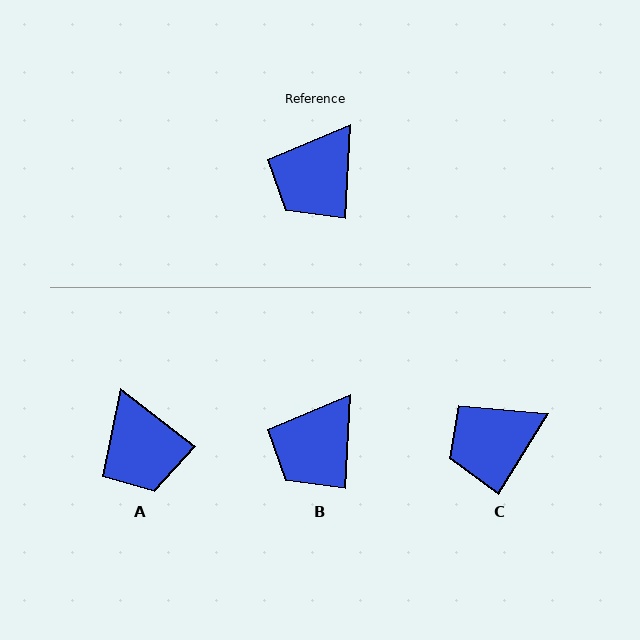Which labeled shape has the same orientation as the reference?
B.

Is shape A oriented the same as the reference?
No, it is off by about 55 degrees.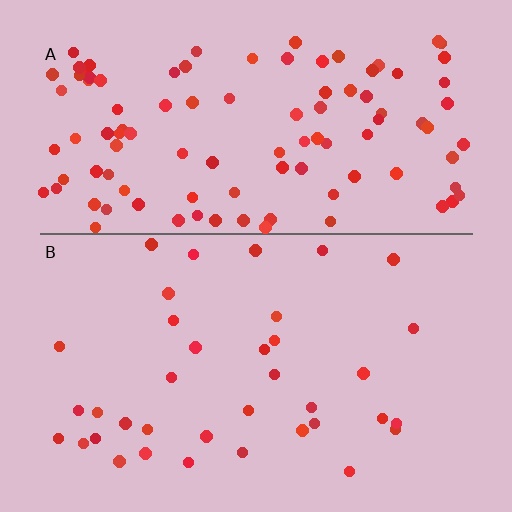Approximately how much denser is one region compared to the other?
Approximately 2.9× — region A over region B.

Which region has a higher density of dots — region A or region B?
A (the top).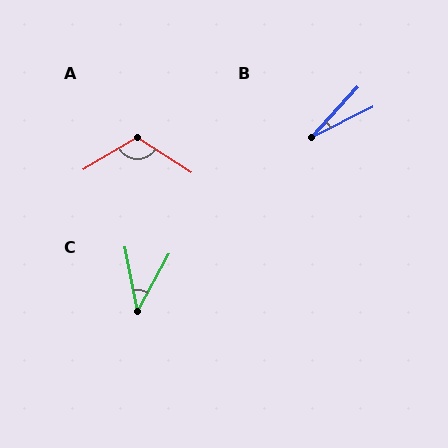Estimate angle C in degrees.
Approximately 40 degrees.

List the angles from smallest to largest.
B (21°), C (40°), A (116°).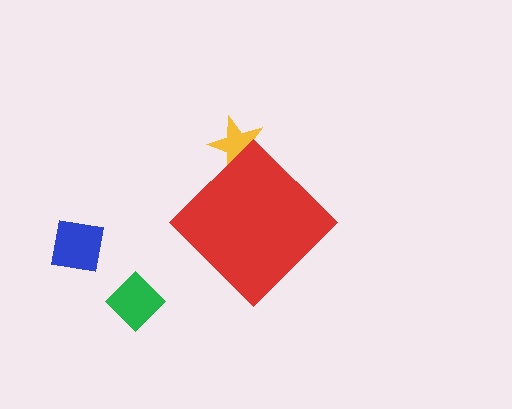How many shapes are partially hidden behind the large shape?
1 shape is partially hidden.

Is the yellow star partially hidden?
Yes, the yellow star is partially hidden behind the red diamond.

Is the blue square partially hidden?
No, the blue square is fully visible.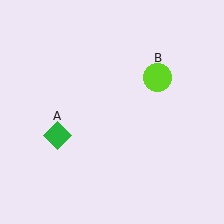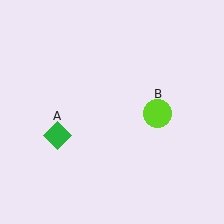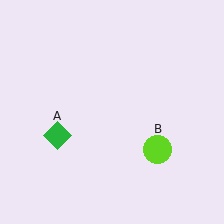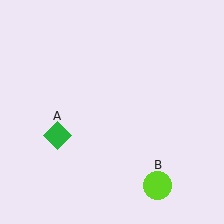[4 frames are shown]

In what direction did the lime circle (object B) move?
The lime circle (object B) moved down.